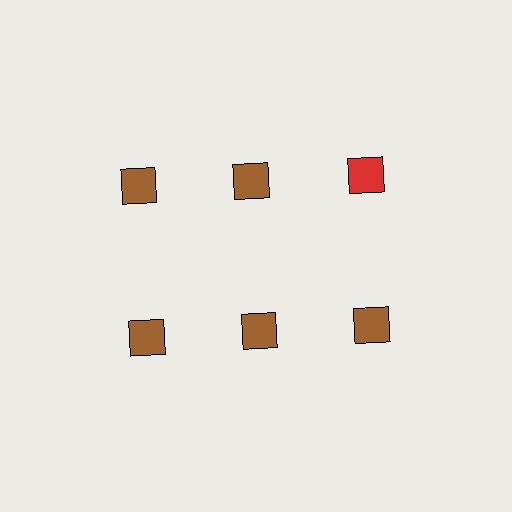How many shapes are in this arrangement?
There are 6 shapes arranged in a grid pattern.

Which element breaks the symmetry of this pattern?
The red square in the top row, center column breaks the symmetry. All other shapes are brown squares.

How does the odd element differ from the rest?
It has a different color: red instead of brown.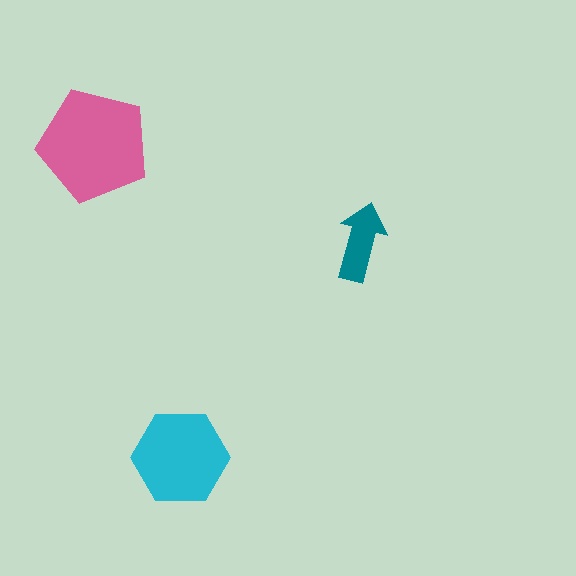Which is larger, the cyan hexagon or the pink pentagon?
The pink pentagon.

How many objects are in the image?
There are 3 objects in the image.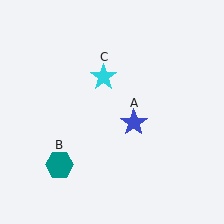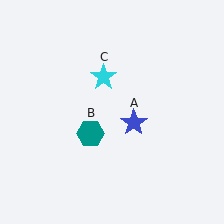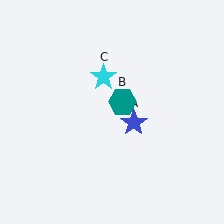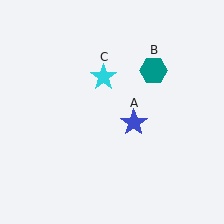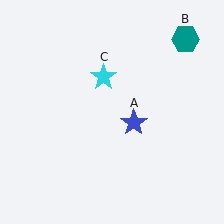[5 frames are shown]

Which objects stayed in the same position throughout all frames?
Blue star (object A) and cyan star (object C) remained stationary.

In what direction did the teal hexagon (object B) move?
The teal hexagon (object B) moved up and to the right.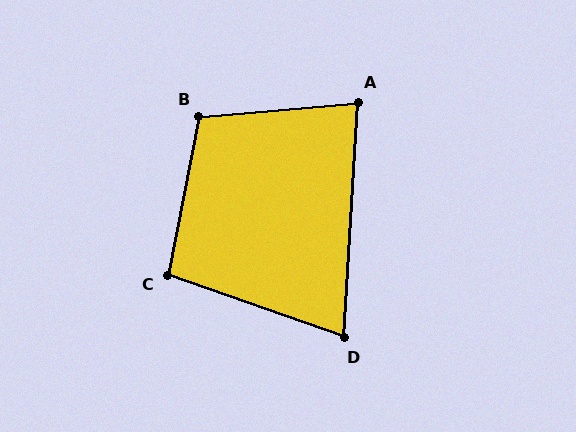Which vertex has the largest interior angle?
B, at approximately 106 degrees.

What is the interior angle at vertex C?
Approximately 99 degrees (obtuse).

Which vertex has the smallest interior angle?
D, at approximately 74 degrees.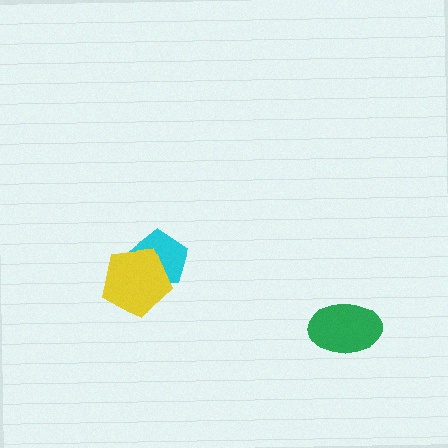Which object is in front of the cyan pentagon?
The yellow pentagon is in front of the cyan pentagon.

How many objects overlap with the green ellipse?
0 objects overlap with the green ellipse.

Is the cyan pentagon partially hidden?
Yes, it is partially covered by another shape.